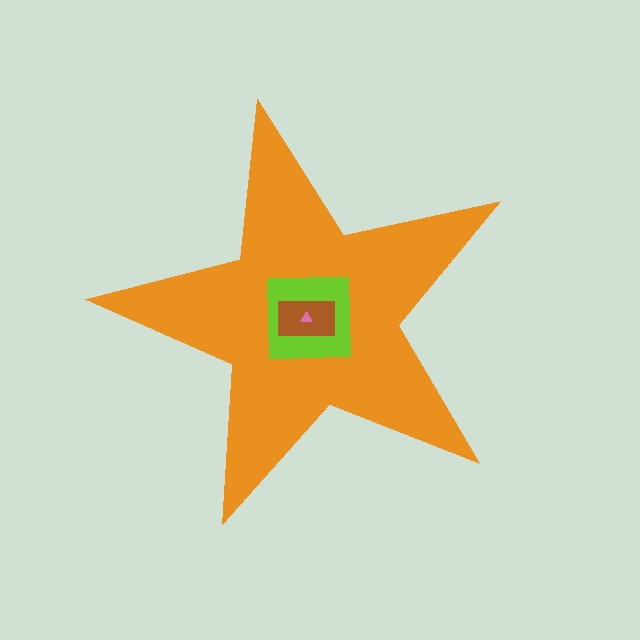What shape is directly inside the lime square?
The brown rectangle.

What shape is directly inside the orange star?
The lime square.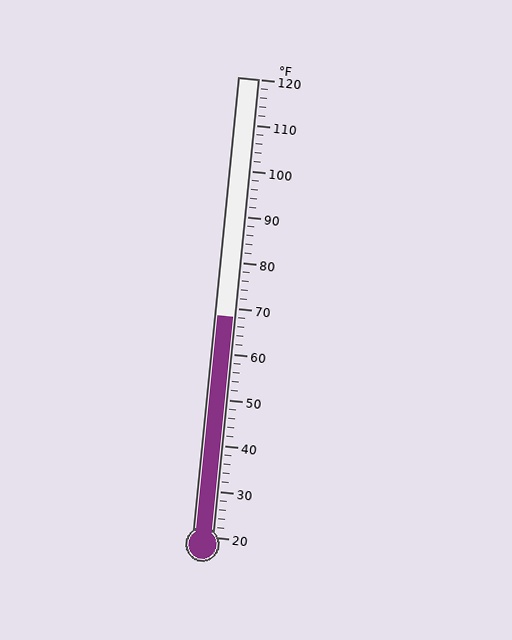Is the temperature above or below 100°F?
The temperature is below 100°F.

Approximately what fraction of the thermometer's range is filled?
The thermometer is filled to approximately 50% of its range.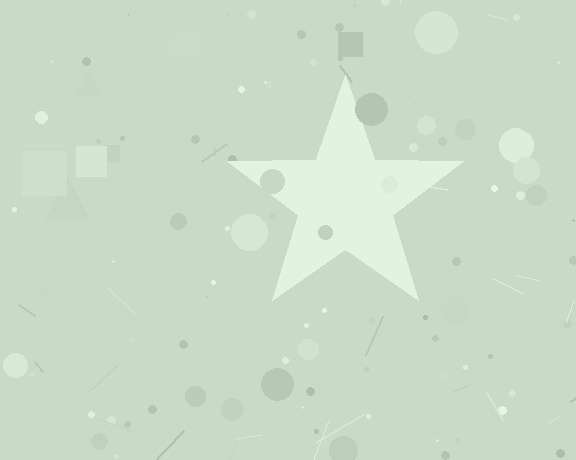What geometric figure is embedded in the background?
A star is embedded in the background.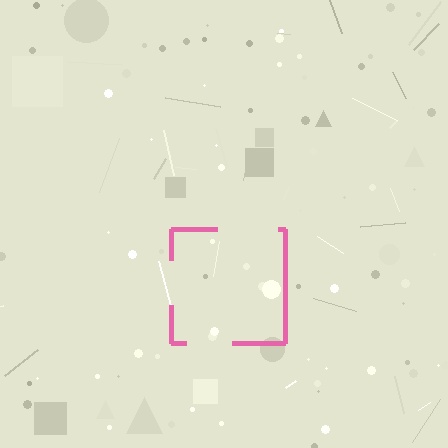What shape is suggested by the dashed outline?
The dashed outline suggests a square.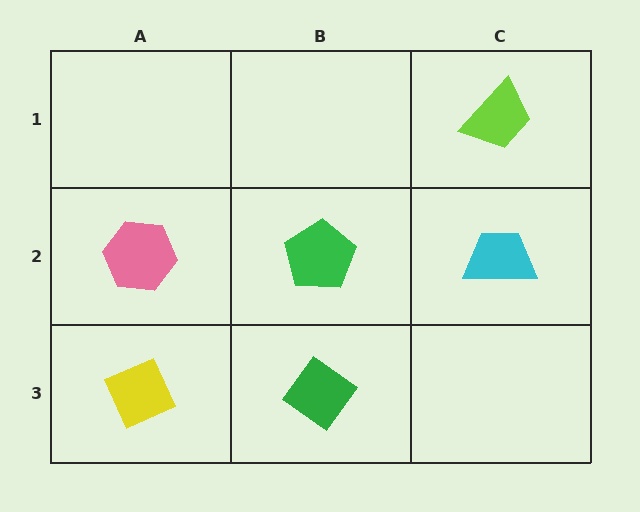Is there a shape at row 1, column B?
No, that cell is empty.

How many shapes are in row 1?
1 shape.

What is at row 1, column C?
A lime trapezoid.